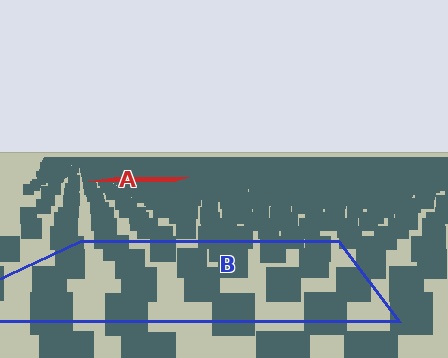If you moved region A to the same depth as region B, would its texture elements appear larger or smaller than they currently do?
They would appear larger. At a closer depth, the same texture elements are projected at a bigger on-screen size.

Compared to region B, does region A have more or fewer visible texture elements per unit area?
Region A has more texture elements per unit area — they are packed more densely because it is farther away.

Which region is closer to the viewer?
Region B is closer. The texture elements there are larger and more spread out.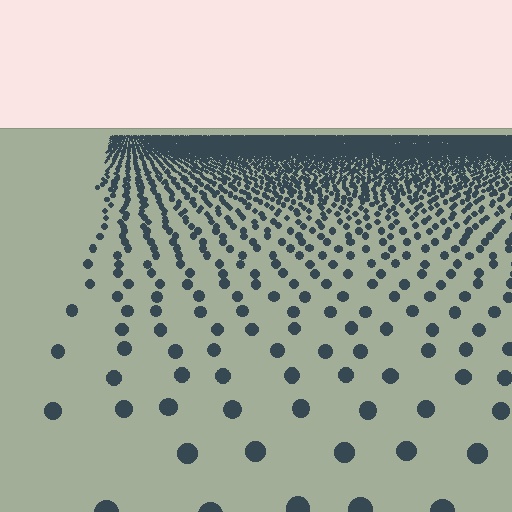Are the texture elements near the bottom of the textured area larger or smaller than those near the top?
Larger. Near the bottom, elements are closer to the viewer and appear at a bigger on-screen size.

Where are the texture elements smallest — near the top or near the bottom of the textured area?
Near the top.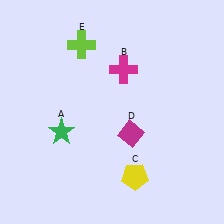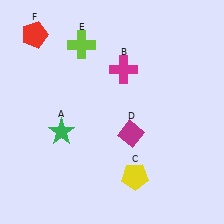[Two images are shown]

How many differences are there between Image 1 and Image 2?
There is 1 difference between the two images.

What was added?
A red pentagon (F) was added in Image 2.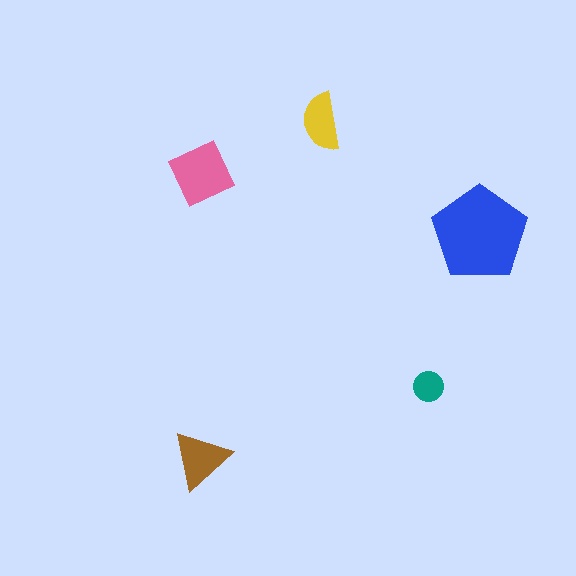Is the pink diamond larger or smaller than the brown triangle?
Larger.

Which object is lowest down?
The brown triangle is bottommost.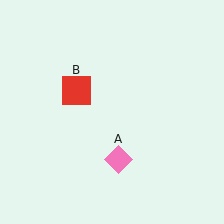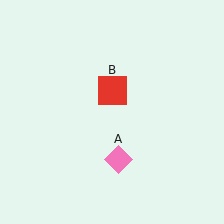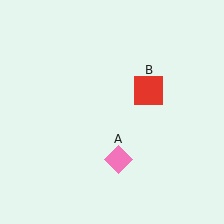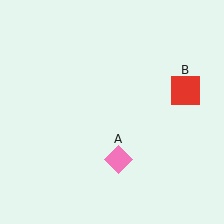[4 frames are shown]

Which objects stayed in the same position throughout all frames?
Pink diamond (object A) remained stationary.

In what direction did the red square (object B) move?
The red square (object B) moved right.